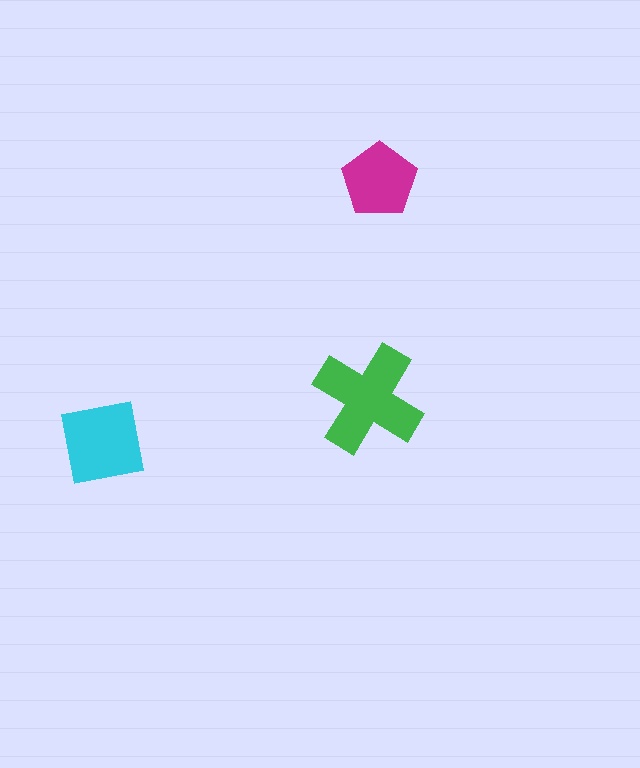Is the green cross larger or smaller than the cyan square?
Larger.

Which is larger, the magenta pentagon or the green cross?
The green cross.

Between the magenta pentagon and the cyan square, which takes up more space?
The cyan square.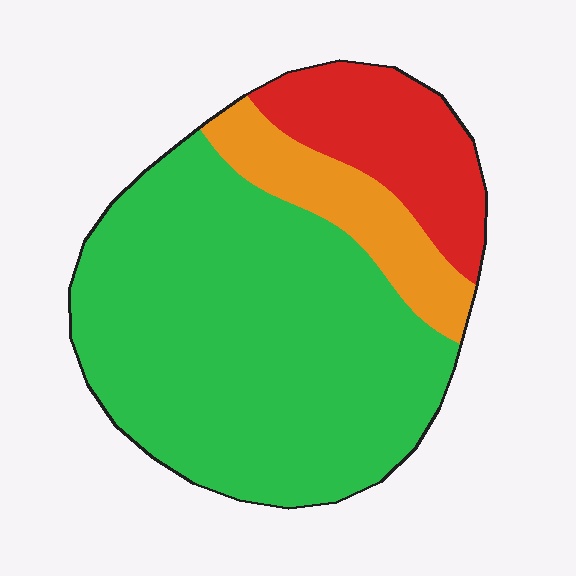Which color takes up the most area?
Green, at roughly 70%.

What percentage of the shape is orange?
Orange covers about 15% of the shape.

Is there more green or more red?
Green.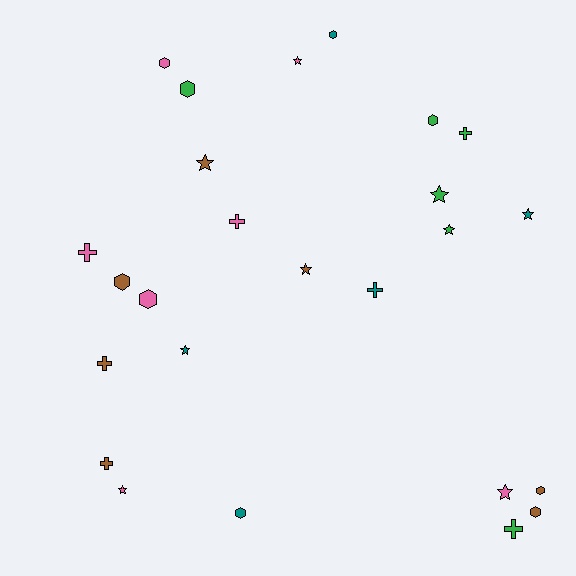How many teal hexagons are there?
There are 2 teal hexagons.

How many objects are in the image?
There are 25 objects.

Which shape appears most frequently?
Star, with 9 objects.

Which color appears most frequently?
Brown, with 7 objects.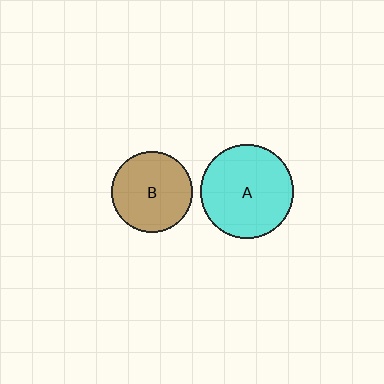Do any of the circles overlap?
No, none of the circles overlap.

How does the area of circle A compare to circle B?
Approximately 1.3 times.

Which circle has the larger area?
Circle A (cyan).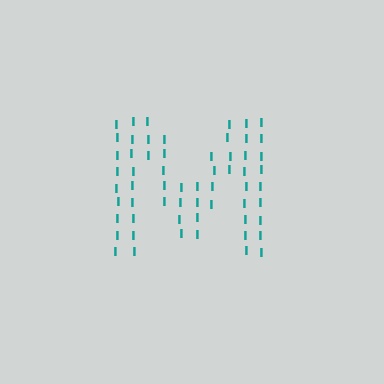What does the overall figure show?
The overall figure shows the letter M.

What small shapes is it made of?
It is made of small letter I's.